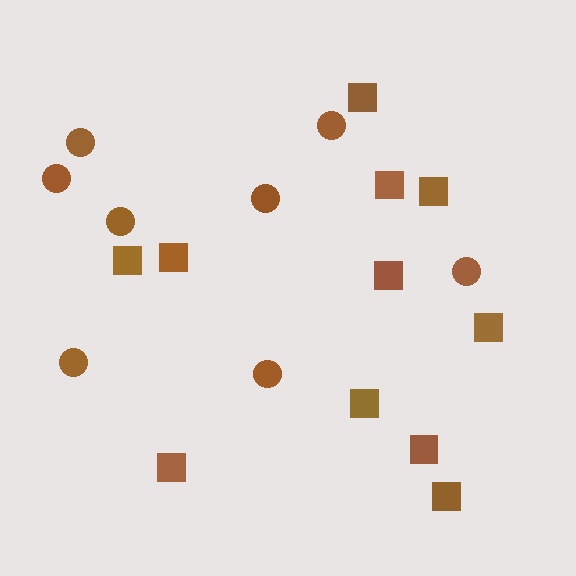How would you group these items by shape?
There are 2 groups: one group of circles (8) and one group of squares (11).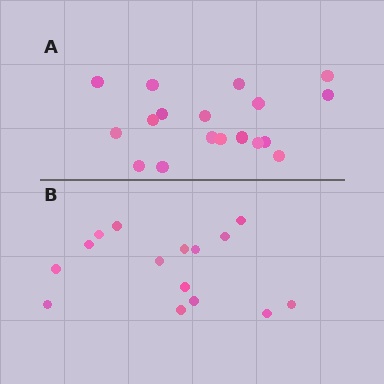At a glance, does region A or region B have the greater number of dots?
Region A (the top region) has more dots.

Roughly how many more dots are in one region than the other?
Region A has just a few more — roughly 2 or 3 more dots than region B.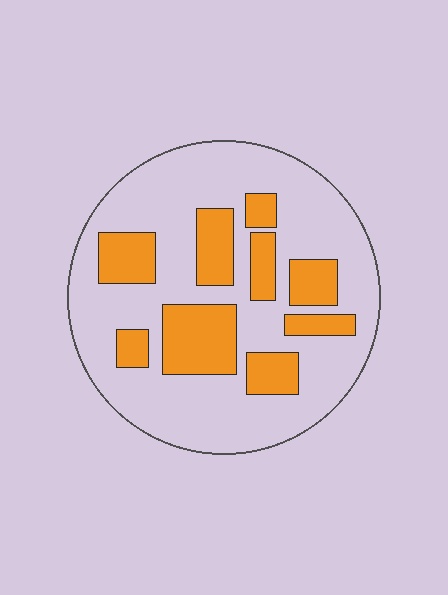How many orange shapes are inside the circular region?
9.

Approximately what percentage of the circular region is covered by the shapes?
Approximately 30%.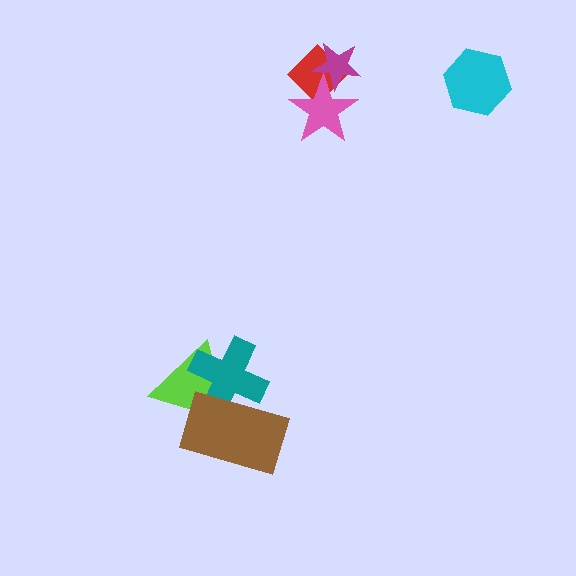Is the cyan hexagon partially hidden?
No, no other shape covers it.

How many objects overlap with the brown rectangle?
2 objects overlap with the brown rectangle.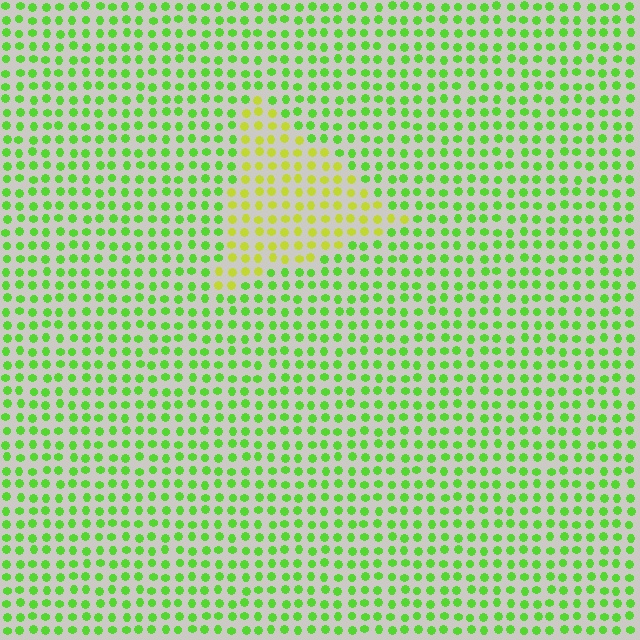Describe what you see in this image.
The image is filled with small lime elements in a uniform arrangement. A triangle-shaped region is visible where the elements are tinted to a slightly different hue, forming a subtle color boundary.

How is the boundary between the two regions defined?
The boundary is defined purely by a slight shift in hue (about 39 degrees). Spacing, size, and orientation are identical on both sides.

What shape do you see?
I see a triangle.